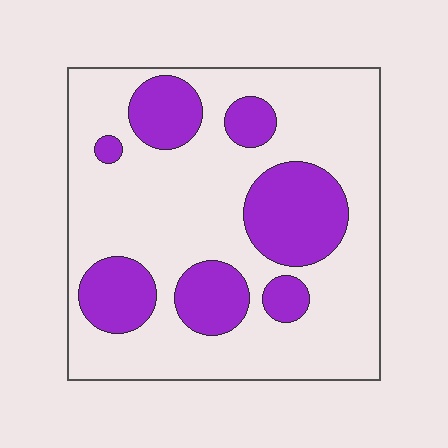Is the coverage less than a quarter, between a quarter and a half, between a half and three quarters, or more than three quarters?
Between a quarter and a half.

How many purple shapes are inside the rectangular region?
7.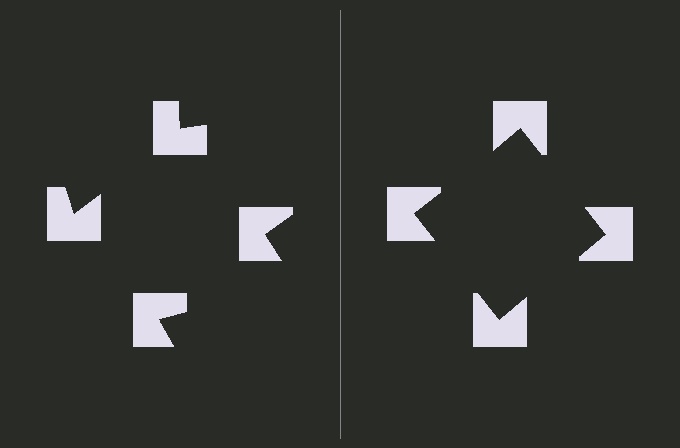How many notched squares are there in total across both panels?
8 — 4 on each side.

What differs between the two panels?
The notched squares are positioned identically on both sides; only the wedge orientations differ. On the right they align to a square; on the left they are misaligned.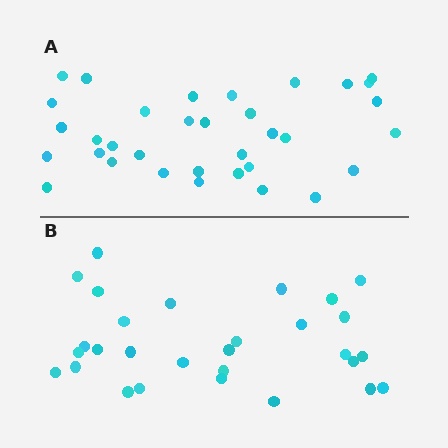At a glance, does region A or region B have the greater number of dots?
Region A (the top region) has more dots.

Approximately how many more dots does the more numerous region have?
Region A has about 5 more dots than region B.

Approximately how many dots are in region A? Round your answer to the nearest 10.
About 30 dots. (The exact count is 34, which rounds to 30.)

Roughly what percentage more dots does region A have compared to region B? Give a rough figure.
About 15% more.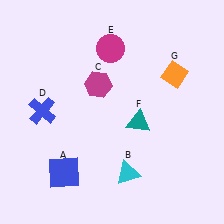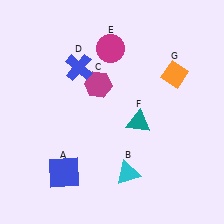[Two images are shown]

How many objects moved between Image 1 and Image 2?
1 object moved between the two images.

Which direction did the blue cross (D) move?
The blue cross (D) moved up.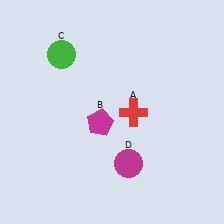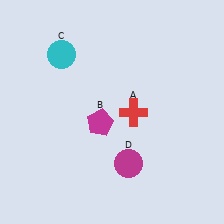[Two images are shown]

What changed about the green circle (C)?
In Image 1, C is green. In Image 2, it changed to cyan.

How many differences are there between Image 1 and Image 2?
There is 1 difference between the two images.